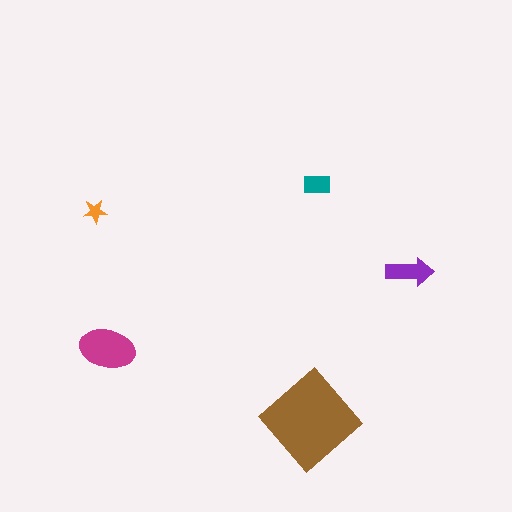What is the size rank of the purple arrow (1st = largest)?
3rd.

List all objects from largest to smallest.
The brown diamond, the magenta ellipse, the purple arrow, the teal rectangle, the orange star.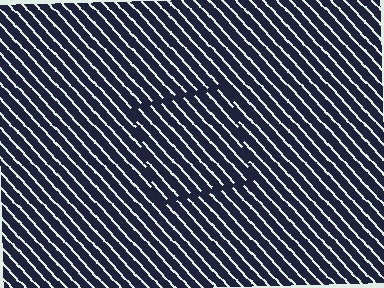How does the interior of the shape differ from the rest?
The interior of the shape contains the same grating, shifted by half a period — the contour is defined by the phase discontinuity where line-ends from the inner and outer gratings abut.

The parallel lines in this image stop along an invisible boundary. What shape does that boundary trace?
An illusory square. The interior of the shape contains the same grating, shifted by half a period — the contour is defined by the phase discontinuity where line-ends from the inner and outer gratings abut.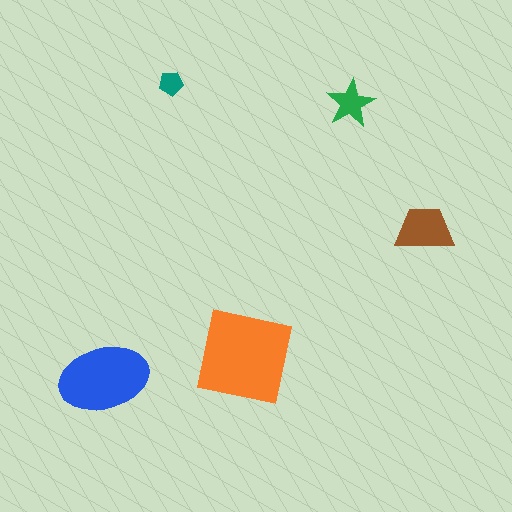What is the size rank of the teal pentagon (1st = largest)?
5th.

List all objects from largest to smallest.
The orange square, the blue ellipse, the brown trapezoid, the green star, the teal pentagon.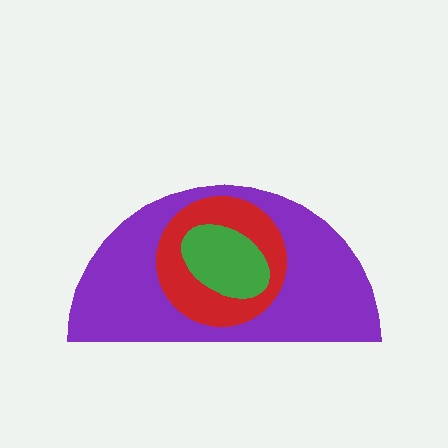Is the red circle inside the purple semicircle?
Yes.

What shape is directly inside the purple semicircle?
The red circle.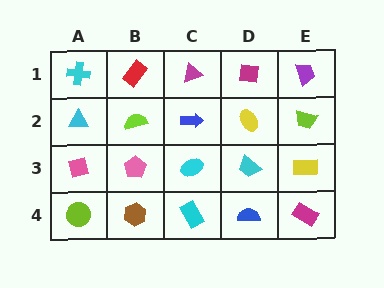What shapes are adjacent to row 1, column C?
A blue arrow (row 2, column C), a red rectangle (row 1, column B), a magenta square (row 1, column D).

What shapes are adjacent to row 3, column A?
A cyan triangle (row 2, column A), a lime circle (row 4, column A), a pink pentagon (row 3, column B).